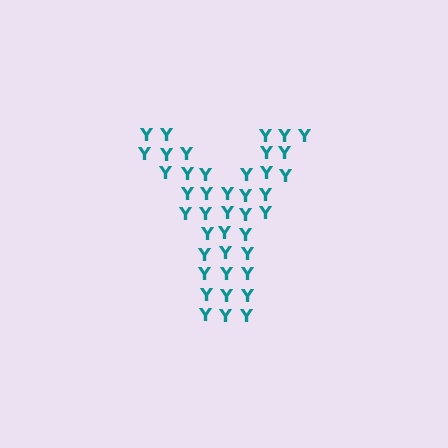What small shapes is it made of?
It is made of small letter Y's.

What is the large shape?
The large shape is the letter Y.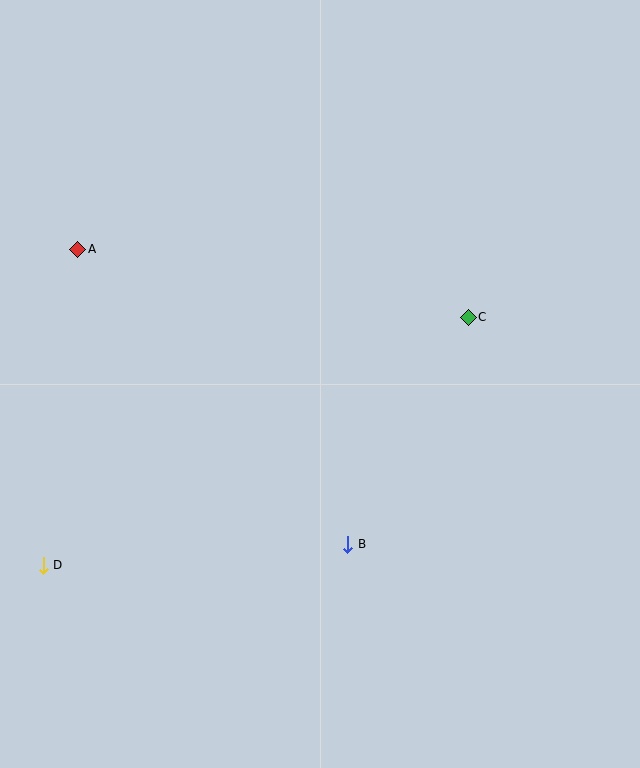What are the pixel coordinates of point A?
Point A is at (78, 249).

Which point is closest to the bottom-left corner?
Point D is closest to the bottom-left corner.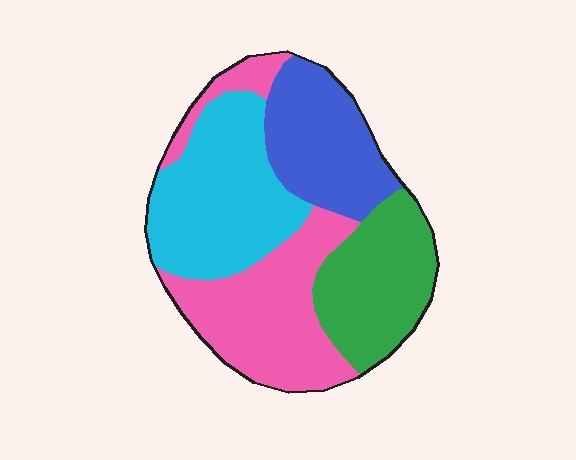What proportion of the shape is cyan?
Cyan takes up about one quarter (1/4) of the shape.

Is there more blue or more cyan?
Cyan.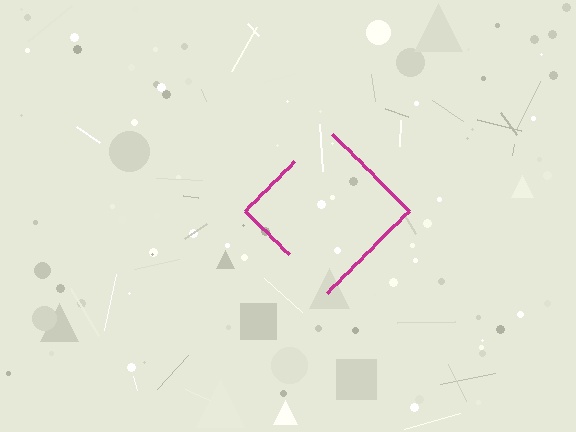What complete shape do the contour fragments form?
The contour fragments form a diamond.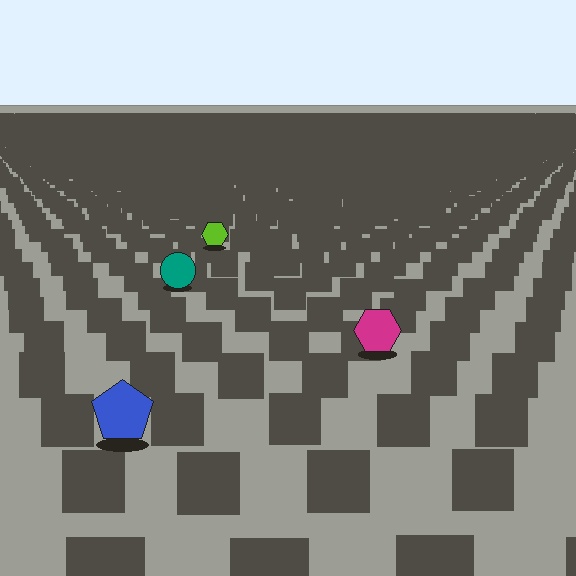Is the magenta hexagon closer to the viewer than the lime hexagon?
Yes. The magenta hexagon is closer — you can tell from the texture gradient: the ground texture is coarser near it.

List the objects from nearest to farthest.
From nearest to farthest: the blue pentagon, the magenta hexagon, the teal circle, the lime hexagon.